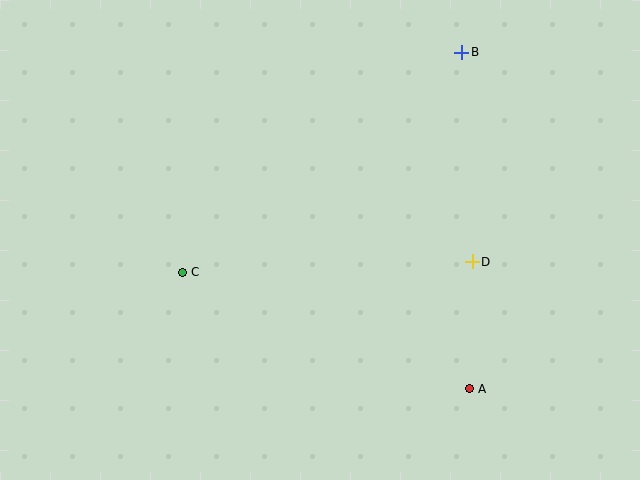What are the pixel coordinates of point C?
Point C is at (182, 272).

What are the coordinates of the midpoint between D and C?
The midpoint between D and C is at (327, 267).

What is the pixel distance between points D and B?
The distance between D and B is 210 pixels.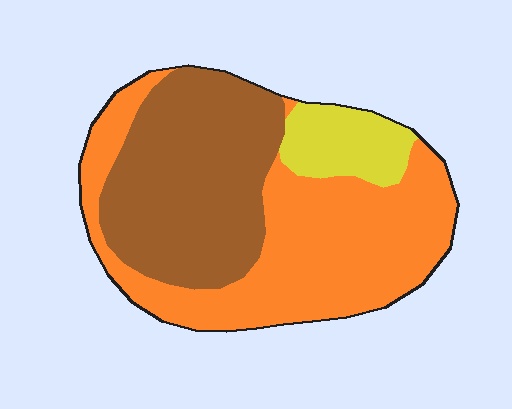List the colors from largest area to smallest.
From largest to smallest: orange, brown, yellow.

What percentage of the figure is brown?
Brown takes up between a quarter and a half of the figure.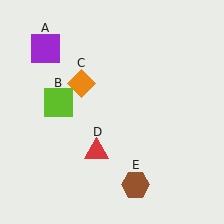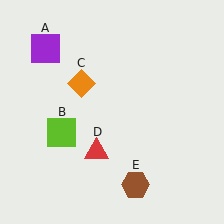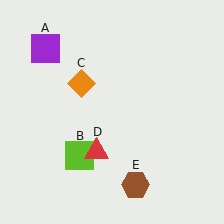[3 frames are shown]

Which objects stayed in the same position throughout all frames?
Purple square (object A) and orange diamond (object C) and red triangle (object D) and brown hexagon (object E) remained stationary.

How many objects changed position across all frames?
1 object changed position: lime square (object B).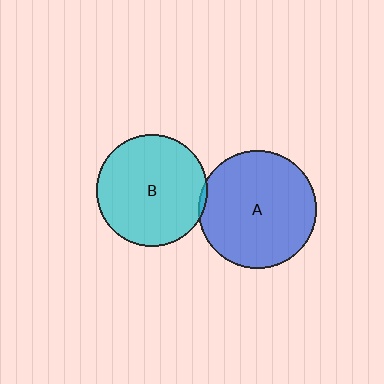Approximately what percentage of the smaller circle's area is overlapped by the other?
Approximately 5%.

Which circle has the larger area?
Circle A (blue).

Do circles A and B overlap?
Yes.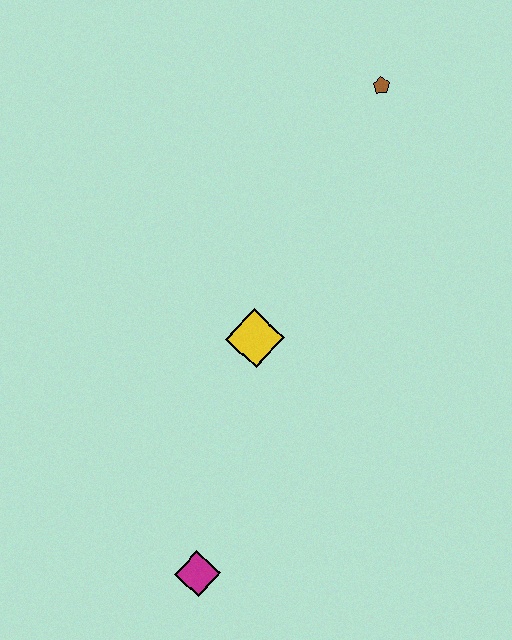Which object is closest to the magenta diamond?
The yellow diamond is closest to the magenta diamond.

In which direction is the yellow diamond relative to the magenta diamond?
The yellow diamond is above the magenta diamond.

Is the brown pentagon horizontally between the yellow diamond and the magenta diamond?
No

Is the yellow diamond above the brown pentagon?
No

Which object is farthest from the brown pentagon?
The magenta diamond is farthest from the brown pentagon.